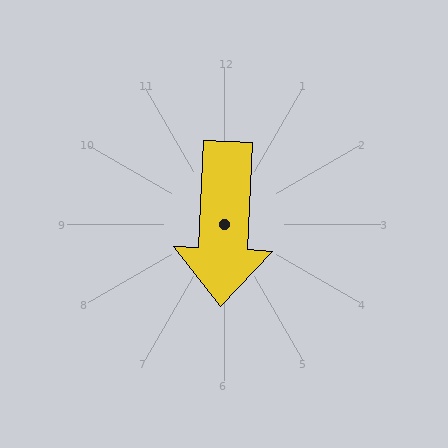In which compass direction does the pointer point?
South.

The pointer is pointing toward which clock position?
Roughly 6 o'clock.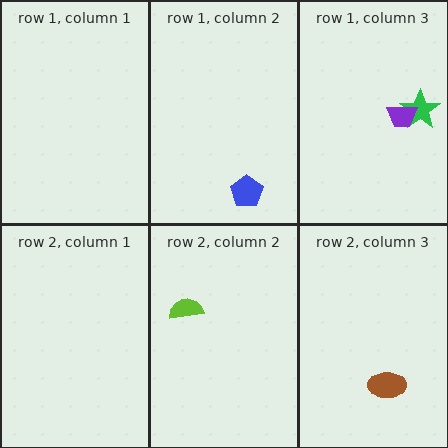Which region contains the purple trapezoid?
The row 1, column 3 region.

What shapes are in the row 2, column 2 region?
The lime semicircle.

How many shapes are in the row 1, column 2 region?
1.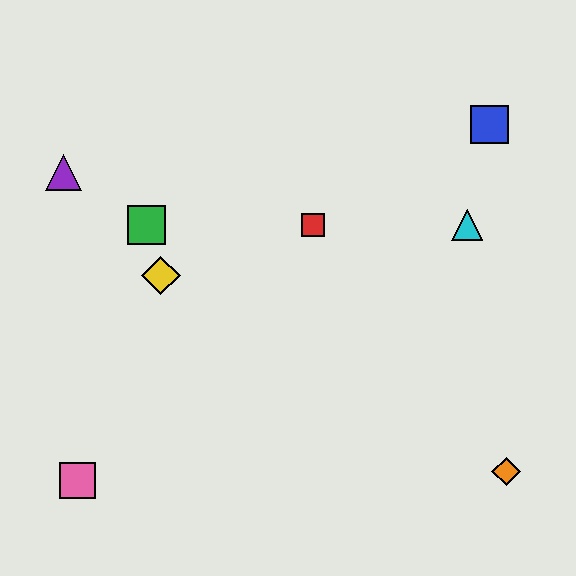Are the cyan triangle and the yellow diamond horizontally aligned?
No, the cyan triangle is at y≈225 and the yellow diamond is at y≈275.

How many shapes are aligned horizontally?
3 shapes (the red square, the green square, the cyan triangle) are aligned horizontally.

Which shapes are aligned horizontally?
The red square, the green square, the cyan triangle are aligned horizontally.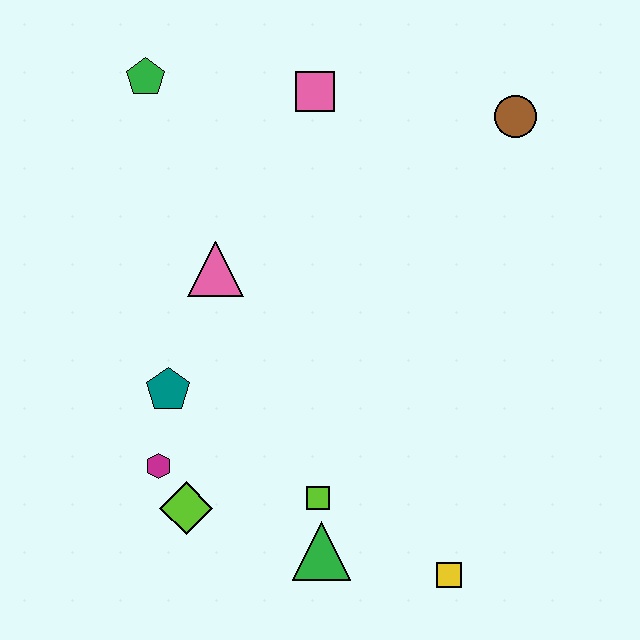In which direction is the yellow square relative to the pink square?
The yellow square is below the pink square.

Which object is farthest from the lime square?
The green pentagon is farthest from the lime square.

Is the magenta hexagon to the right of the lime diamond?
No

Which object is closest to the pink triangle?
The teal pentagon is closest to the pink triangle.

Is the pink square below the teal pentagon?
No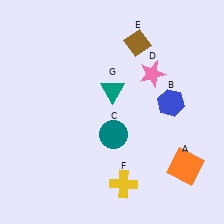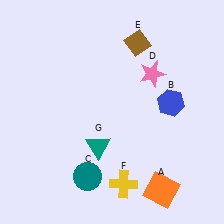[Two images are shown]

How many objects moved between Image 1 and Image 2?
3 objects moved between the two images.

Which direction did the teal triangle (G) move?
The teal triangle (G) moved down.